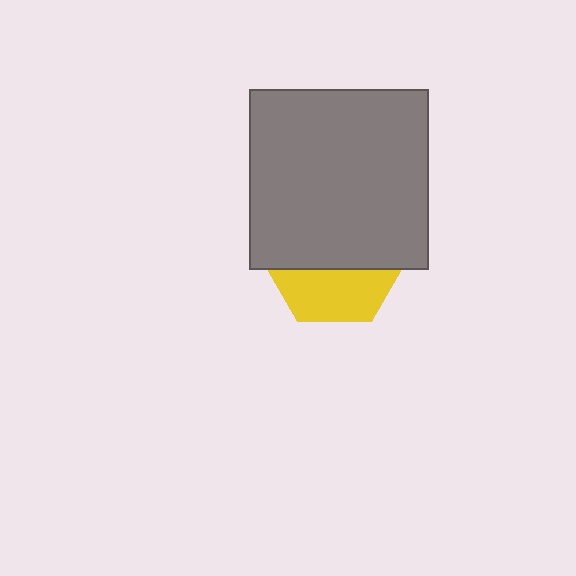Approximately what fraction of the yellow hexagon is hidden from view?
Roughly 62% of the yellow hexagon is hidden behind the gray square.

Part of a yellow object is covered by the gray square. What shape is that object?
It is a hexagon.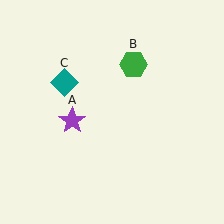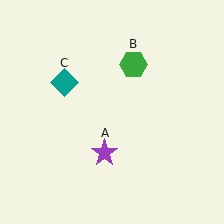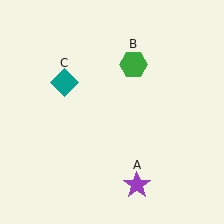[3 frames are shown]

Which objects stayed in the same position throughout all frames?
Green hexagon (object B) and teal diamond (object C) remained stationary.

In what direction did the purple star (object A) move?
The purple star (object A) moved down and to the right.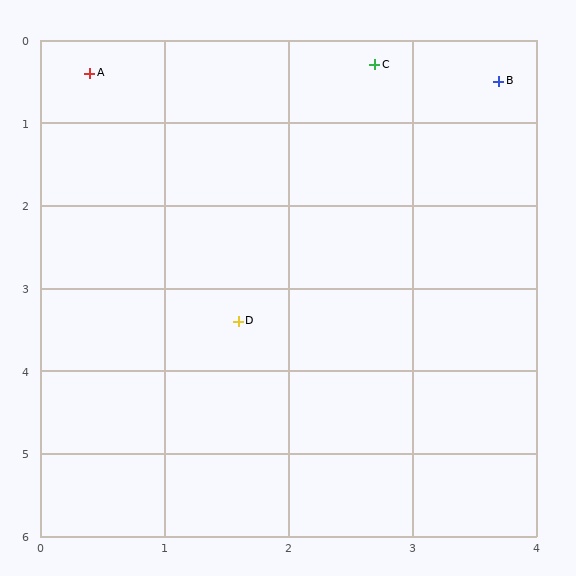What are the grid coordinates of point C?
Point C is at approximately (2.7, 0.3).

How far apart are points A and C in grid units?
Points A and C are about 2.3 grid units apart.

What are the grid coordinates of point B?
Point B is at approximately (3.7, 0.5).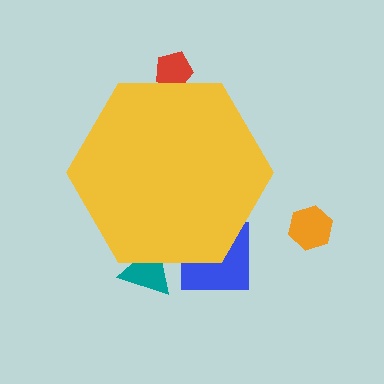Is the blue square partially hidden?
Yes, the blue square is partially hidden behind the yellow hexagon.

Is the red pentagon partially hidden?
Yes, the red pentagon is partially hidden behind the yellow hexagon.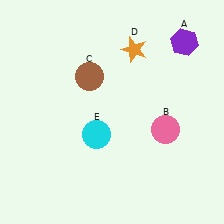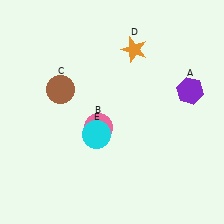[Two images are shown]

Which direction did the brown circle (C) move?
The brown circle (C) moved left.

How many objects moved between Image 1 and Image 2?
3 objects moved between the two images.